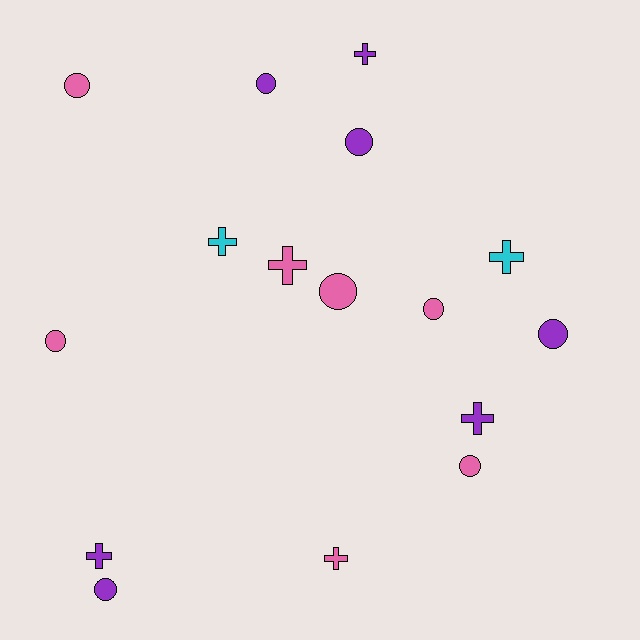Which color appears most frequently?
Purple, with 7 objects.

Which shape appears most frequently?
Circle, with 9 objects.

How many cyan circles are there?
There are no cyan circles.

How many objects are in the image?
There are 16 objects.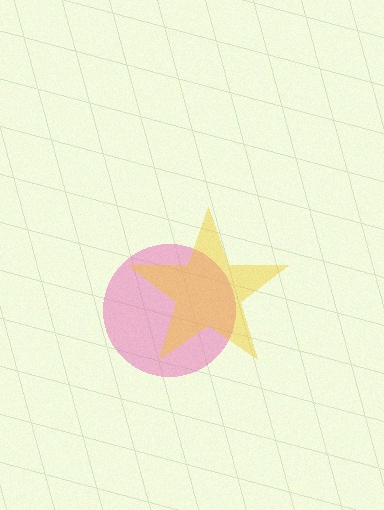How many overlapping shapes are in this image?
There are 2 overlapping shapes in the image.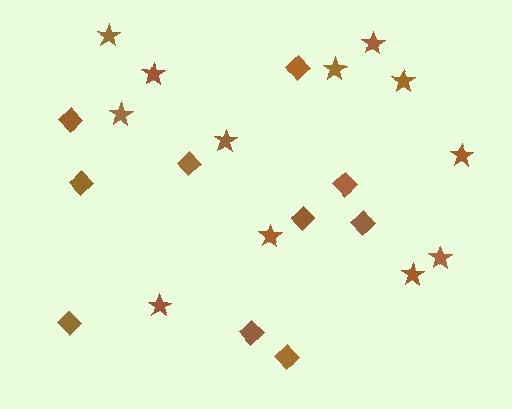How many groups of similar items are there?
There are 2 groups: one group of stars (12) and one group of diamonds (10).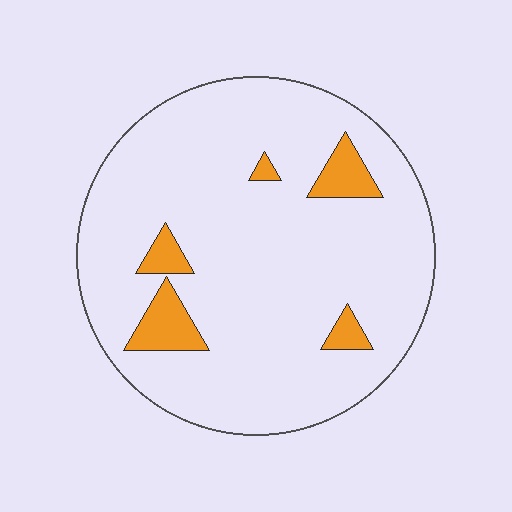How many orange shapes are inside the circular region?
5.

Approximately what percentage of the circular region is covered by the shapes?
Approximately 10%.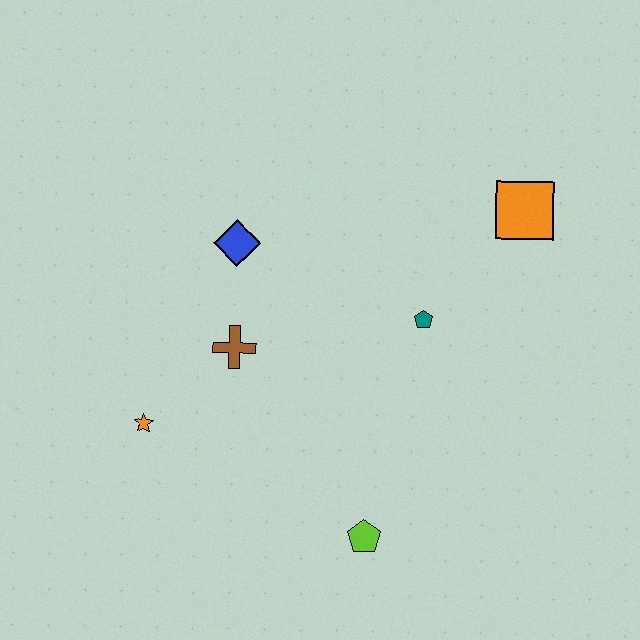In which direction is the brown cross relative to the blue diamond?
The brown cross is below the blue diamond.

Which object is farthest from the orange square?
The orange star is farthest from the orange square.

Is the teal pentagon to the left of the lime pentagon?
No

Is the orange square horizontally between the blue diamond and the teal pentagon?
No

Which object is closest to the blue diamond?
The brown cross is closest to the blue diamond.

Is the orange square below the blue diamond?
No